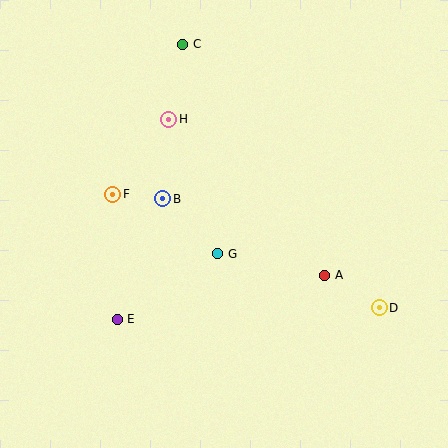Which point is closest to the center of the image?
Point G at (218, 254) is closest to the center.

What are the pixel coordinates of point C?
Point C is at (183, 44).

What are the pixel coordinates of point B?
Point B is at (163, 199).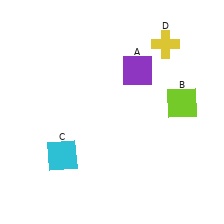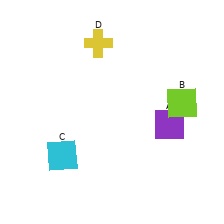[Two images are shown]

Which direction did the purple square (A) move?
The purple square (A) moved down.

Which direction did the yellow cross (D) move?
The yellow cross (D) moved left.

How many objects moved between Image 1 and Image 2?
2 objects moved between the two images.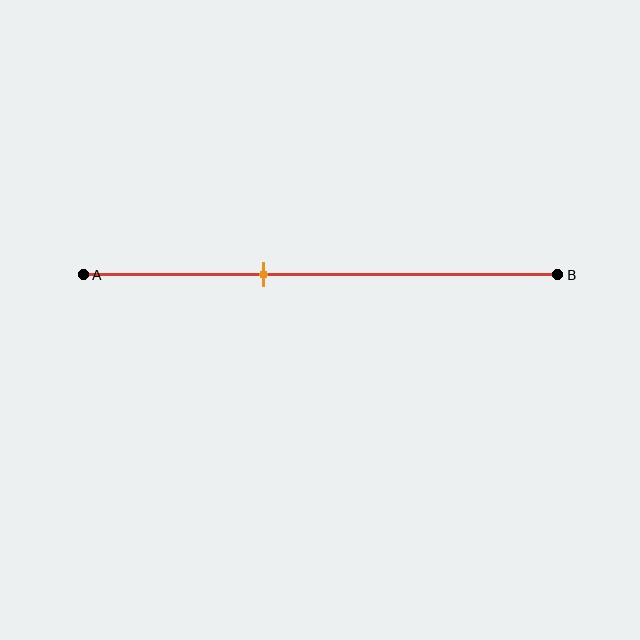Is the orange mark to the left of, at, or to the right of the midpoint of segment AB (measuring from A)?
The orange mark is to the left of the midpoint of segment AB.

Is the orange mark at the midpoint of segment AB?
No, the mark is at about 40% from A, not at the 50% midpoint.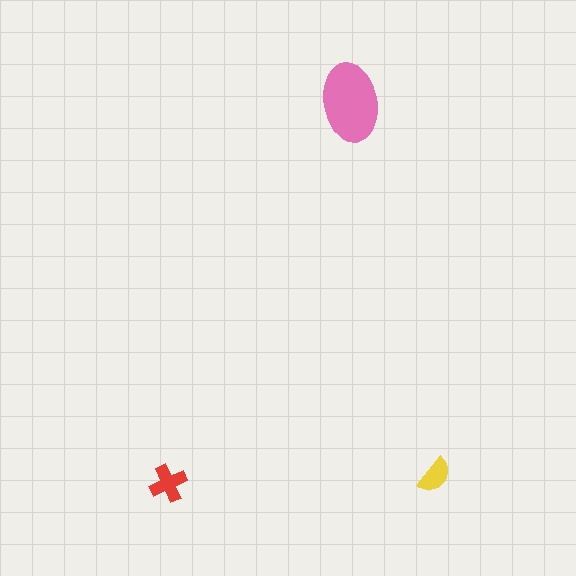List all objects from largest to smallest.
The pink ellipse, the red cross, the yellow semicircle.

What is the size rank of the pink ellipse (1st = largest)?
1st.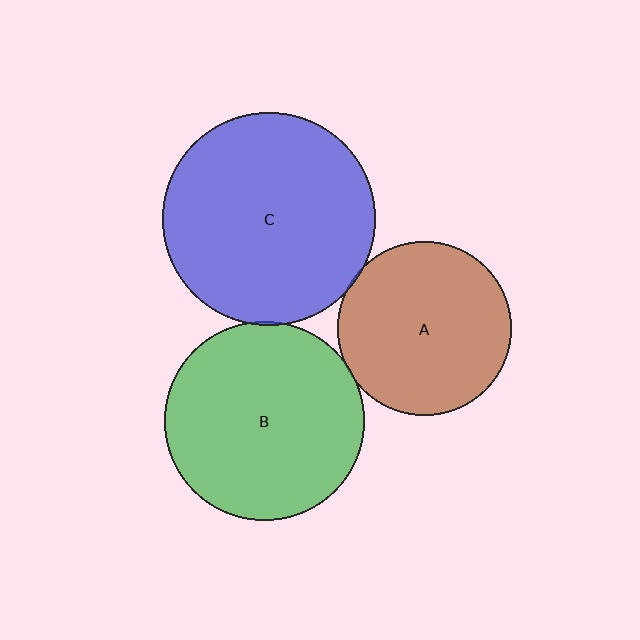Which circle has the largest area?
Circle C (blue).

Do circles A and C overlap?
Yes.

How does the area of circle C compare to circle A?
Approximately 1.5 times.